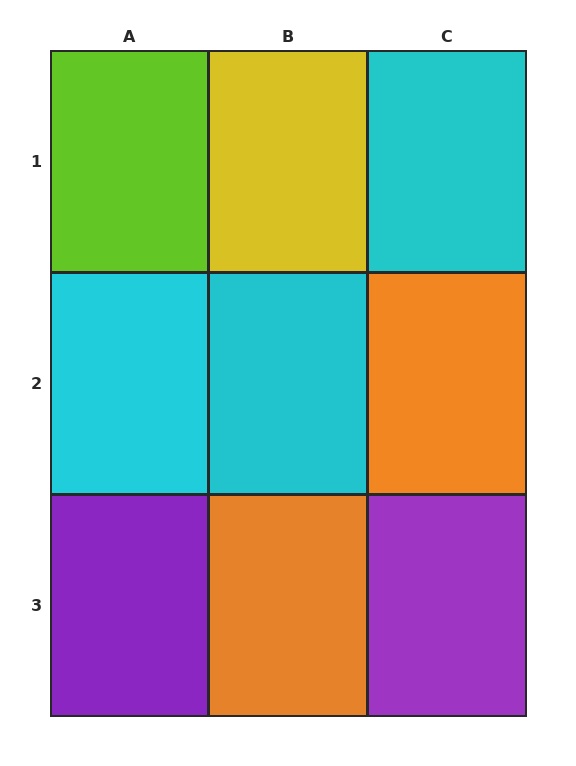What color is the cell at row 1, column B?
Yellow.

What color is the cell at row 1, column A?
Lime.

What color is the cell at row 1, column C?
Cyan.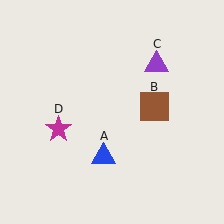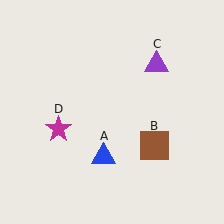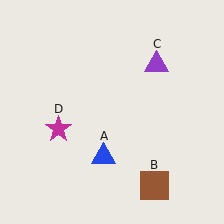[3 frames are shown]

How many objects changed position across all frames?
1 object changed position: brown square (object B).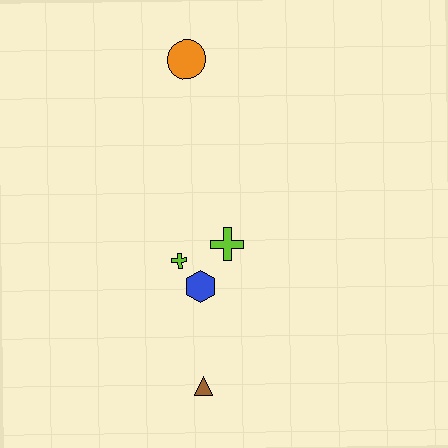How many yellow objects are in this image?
There are no yellow objects.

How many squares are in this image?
There are no squares.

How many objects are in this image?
There are 5 objects.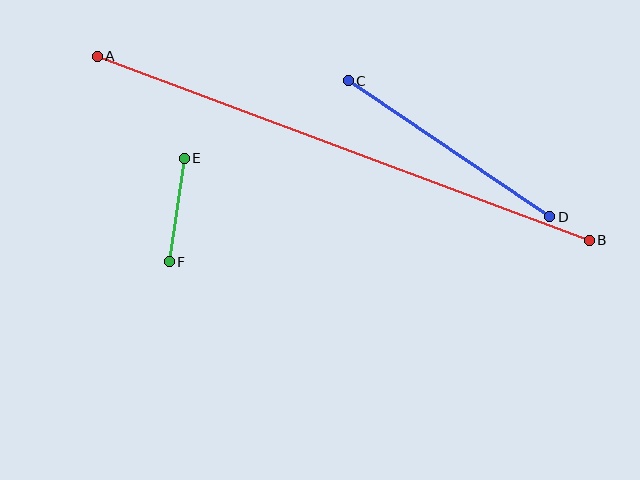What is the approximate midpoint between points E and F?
The midpoint is at approximately (177, 210) pixels.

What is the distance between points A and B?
The distance is approximately 525 pixels.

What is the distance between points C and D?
The distance is approximately 243 pixels.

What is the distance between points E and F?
The distance is approximately 105 pixels.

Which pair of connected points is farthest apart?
Points A and B are farthest apart.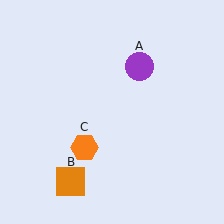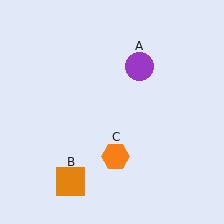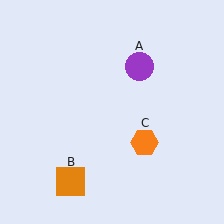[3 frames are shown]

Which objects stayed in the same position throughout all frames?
Purple circle (object A) and orange square (object B) remained stationary.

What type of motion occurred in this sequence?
The orange hexagon (object C) rotated counterclockwise around the center of the scene.